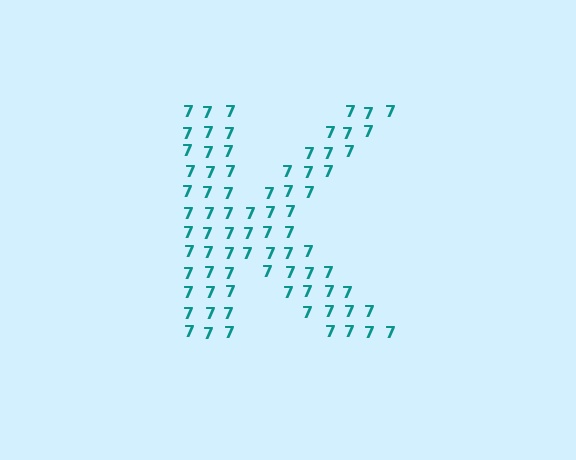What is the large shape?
The large shape is the letter K.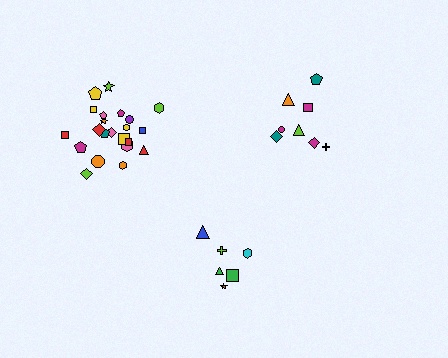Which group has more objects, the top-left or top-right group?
The top-left group.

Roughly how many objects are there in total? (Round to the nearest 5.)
Roughly 35 objects in total.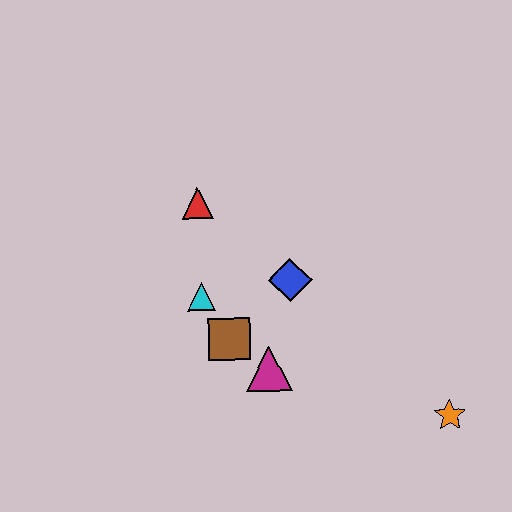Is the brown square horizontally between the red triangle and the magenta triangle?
Yes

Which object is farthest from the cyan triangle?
The orange star is farthest from the cyan triangle.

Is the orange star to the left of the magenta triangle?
No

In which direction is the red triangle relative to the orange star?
The red triangle is to the left of the orange star.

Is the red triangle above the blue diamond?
Yes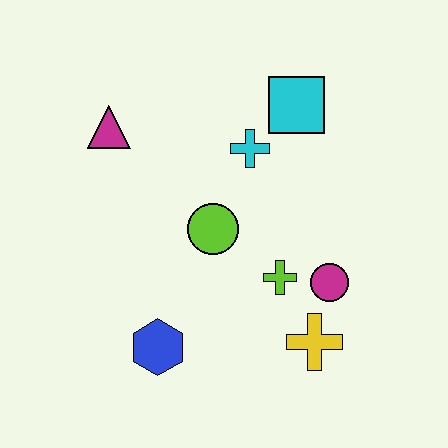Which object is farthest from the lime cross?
The magenta triangle is farthest from the lime cross.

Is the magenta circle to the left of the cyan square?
No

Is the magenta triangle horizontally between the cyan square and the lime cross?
No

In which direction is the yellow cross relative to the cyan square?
The yellow cross is below the cyan square.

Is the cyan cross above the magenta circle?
Yes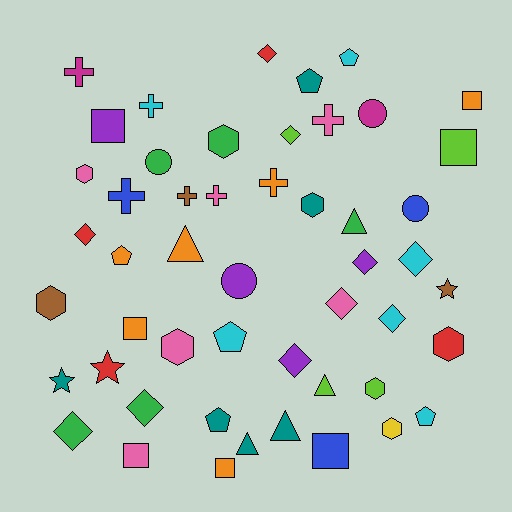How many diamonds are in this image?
There are 10 diamonds.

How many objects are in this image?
There are 50 objects.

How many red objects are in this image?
There are 4 red objects.